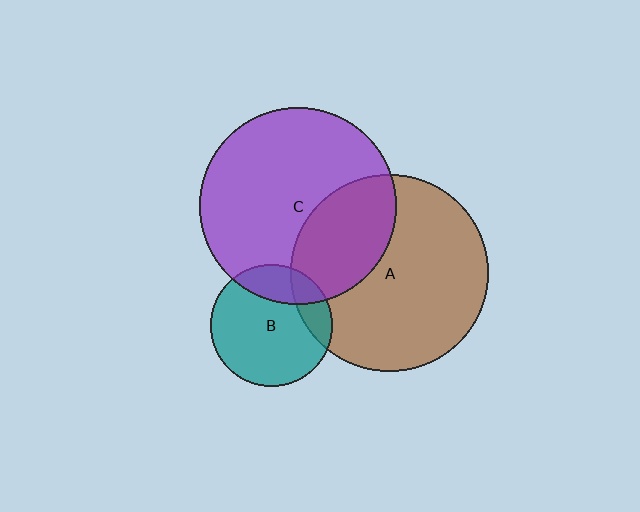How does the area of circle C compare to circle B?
Approximately 2.6 times.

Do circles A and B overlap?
Yes.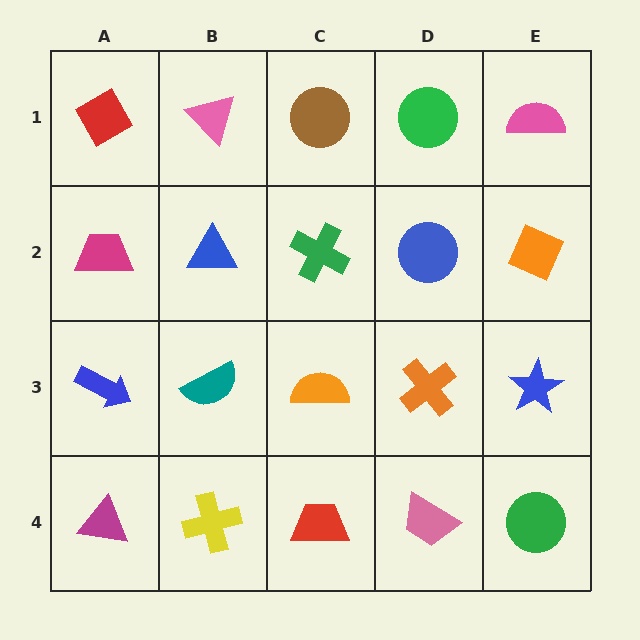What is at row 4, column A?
A magenta triangle.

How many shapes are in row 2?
5 shapes.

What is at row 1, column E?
A pink semicircle.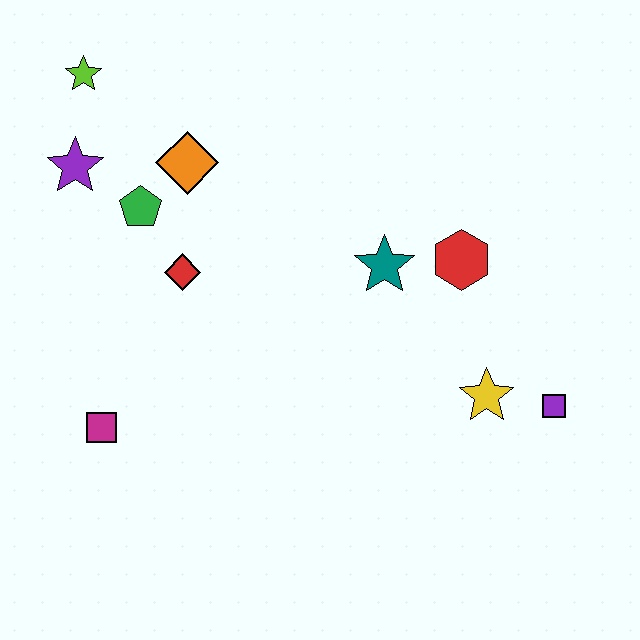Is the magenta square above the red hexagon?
No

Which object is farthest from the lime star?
The purple square is farthest from the lime star.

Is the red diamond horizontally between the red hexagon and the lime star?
Yes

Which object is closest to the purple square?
The yellow star is closest to the purple square.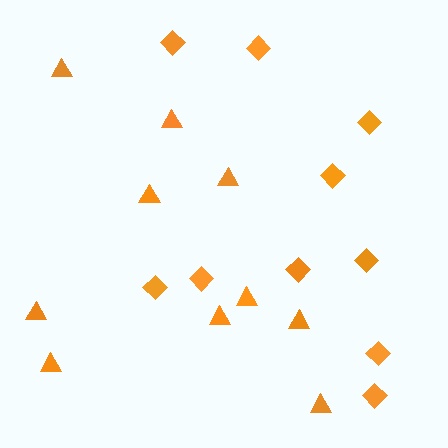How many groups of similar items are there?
There are 2 groups: one group of triangles (10) and one group of diamonds (10).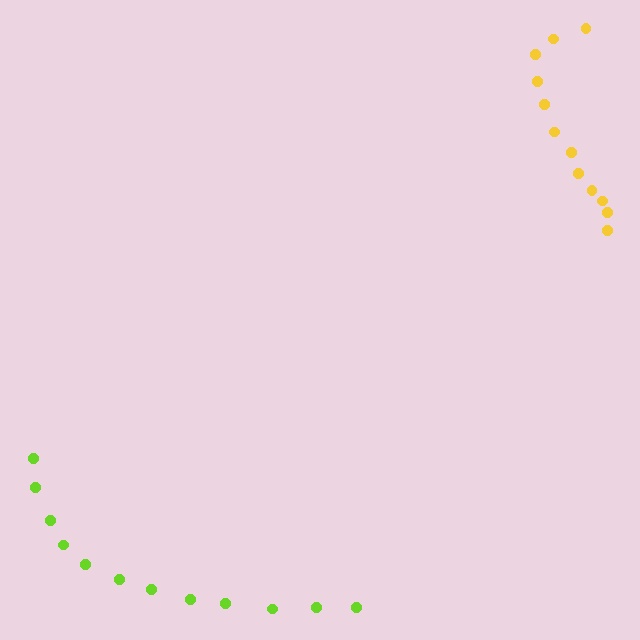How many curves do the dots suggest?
There are 2 distinct paths.